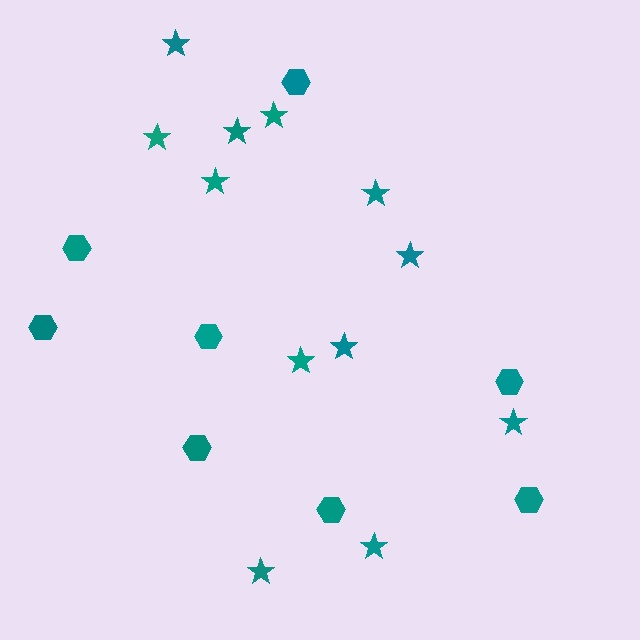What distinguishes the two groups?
There are 2 groups: one group of stars (12) and one group of hexagons (8).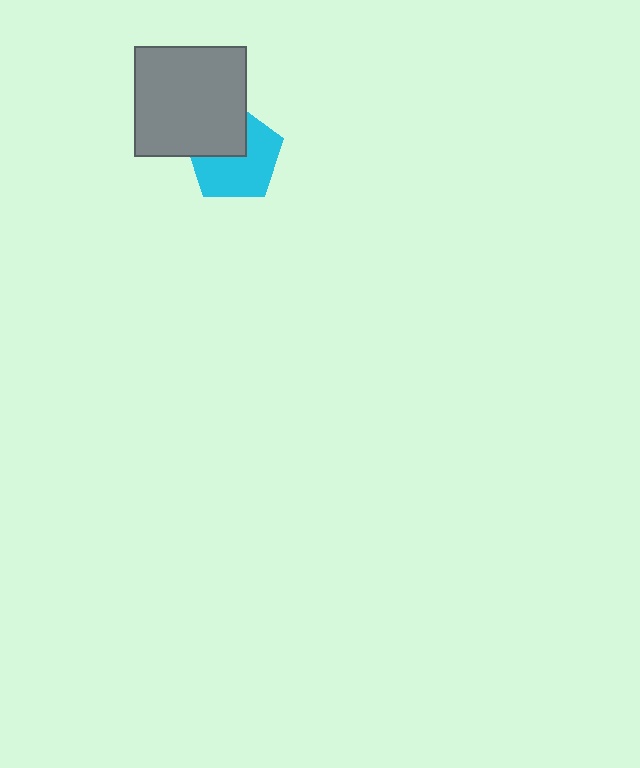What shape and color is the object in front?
The object in front is a gray rectangle.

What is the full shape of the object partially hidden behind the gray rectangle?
The partially hidden object is a cyan pentagon.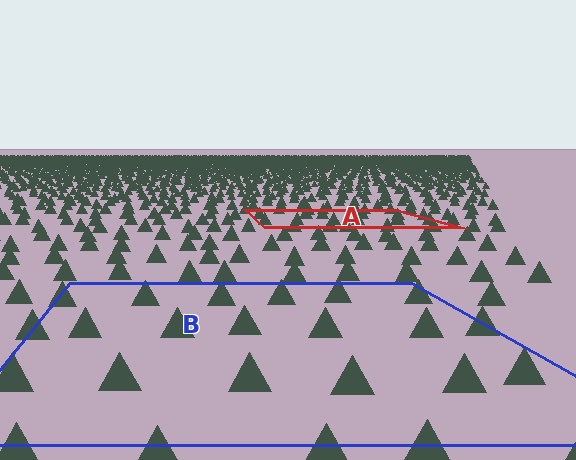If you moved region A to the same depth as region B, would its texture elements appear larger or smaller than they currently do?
They would appear larger. At a closer depth, the same texture elements are projected at a bigger on-screen size.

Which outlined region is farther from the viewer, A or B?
Region A is farther from the viewer — the texture elements inside it appear smaller and more densely packed.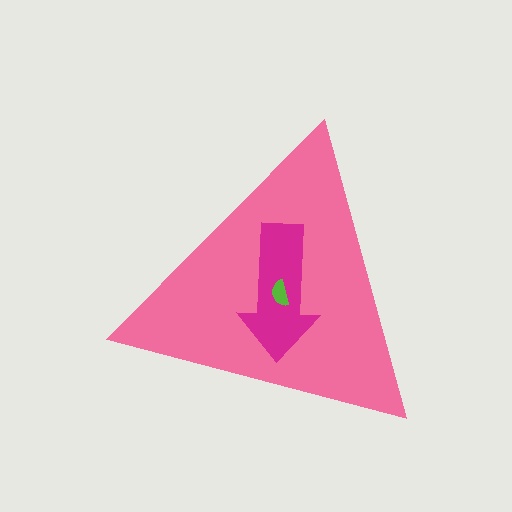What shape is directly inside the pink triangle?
The magenta arrow.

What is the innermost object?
The lime semicircle.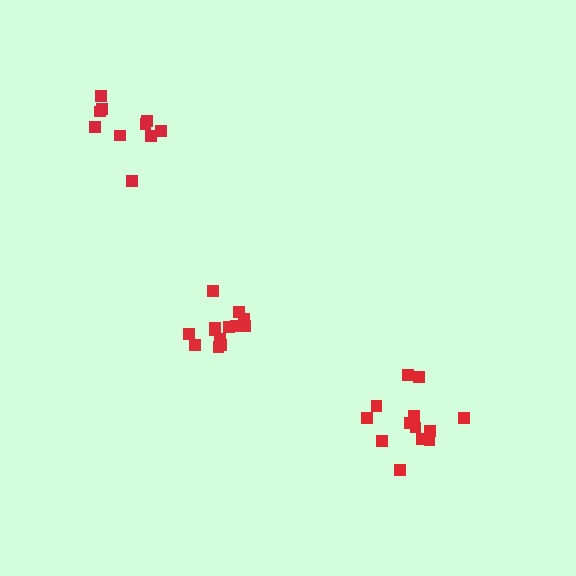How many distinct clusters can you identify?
There are 3 distinct clusters.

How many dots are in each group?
Group 1: 13 dots, Group 2: 10 dots, Group 3: 13 dots (36 total).